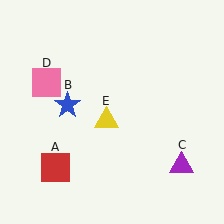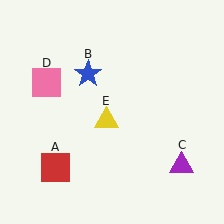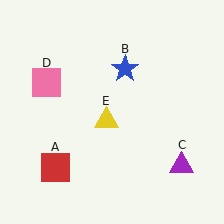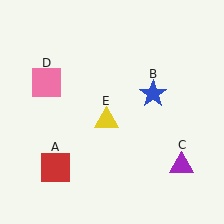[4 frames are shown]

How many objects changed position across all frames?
1 object changed position: blue star (object B).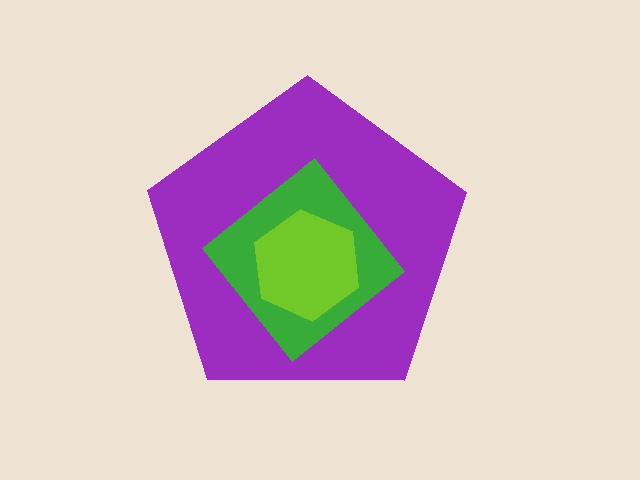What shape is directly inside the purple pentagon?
The green diamond.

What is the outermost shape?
The purple pentagon.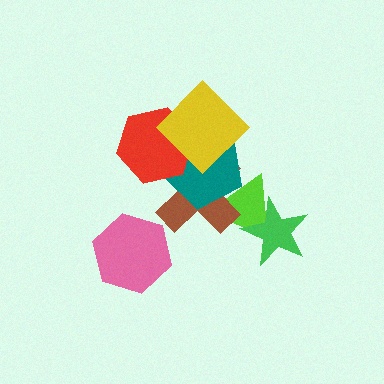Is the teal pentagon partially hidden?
Yes, it is partially covered by another shape.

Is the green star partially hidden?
No, no other shape covers it.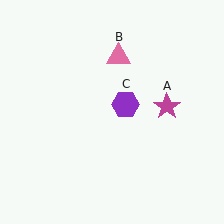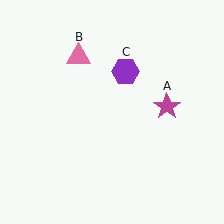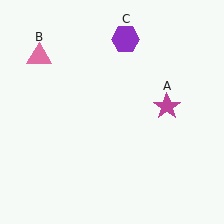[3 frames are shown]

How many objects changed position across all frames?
2 objects changed position: pink triangle (object B), purple hexagon (object C).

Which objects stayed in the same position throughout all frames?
Magenta star (object A) remained stationary.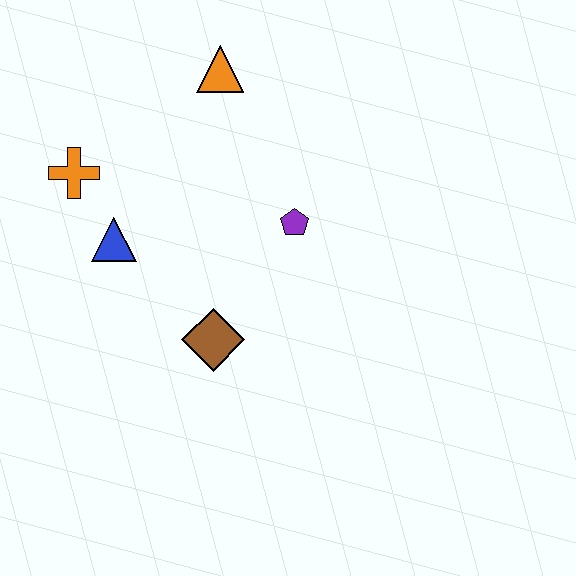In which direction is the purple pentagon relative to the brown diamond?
The purple pentagon is above the brown diamond.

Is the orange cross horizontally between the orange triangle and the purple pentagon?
No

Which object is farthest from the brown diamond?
The orange triangle is farthest from the brown diamond.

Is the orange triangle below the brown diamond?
No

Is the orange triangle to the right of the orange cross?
Yes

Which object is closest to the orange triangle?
The purple pentagon is closest to the orange triangle.